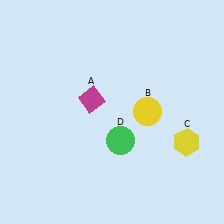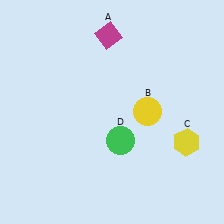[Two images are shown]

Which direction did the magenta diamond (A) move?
The magenta diamond (A) moved up.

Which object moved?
The magenta diamond (A) moved up.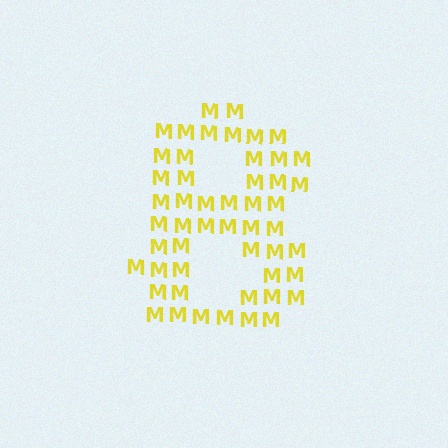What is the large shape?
The large shape is the digit 8.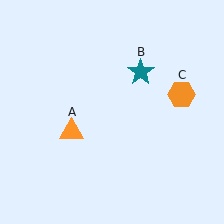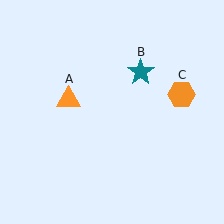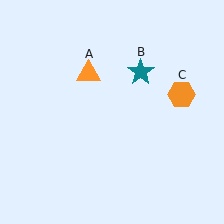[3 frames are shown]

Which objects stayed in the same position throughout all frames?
Teal star (object B) and orange hexagon (object C) remained stationary.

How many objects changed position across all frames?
1 object changed position: orange triangle (object A).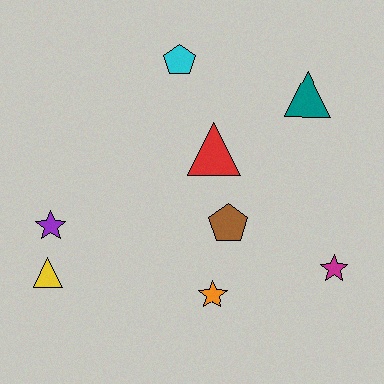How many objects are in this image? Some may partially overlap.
There are 8 objects.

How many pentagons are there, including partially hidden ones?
There are 2 pentagons.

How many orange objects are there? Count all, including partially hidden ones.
There is 1 orange object.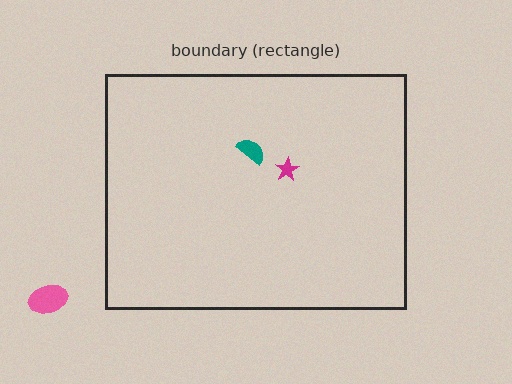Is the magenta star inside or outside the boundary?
Inside.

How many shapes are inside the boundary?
2 inside, 1 outside.